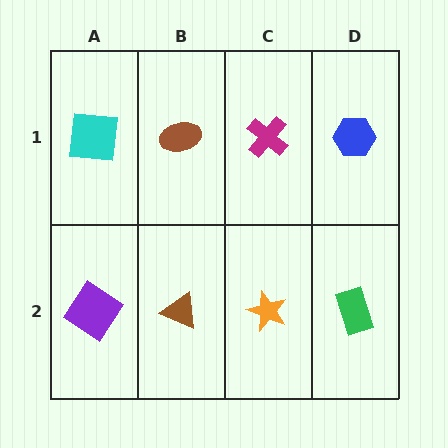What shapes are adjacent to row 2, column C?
A magenta cross (row 1, column C), a brown triangle (row 2, column B), a green rectangle (row 2, column D).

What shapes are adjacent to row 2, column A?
A cyan square (row 1, column A), a brown triangle (row 2, column B).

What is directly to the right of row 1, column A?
A brown ellipse.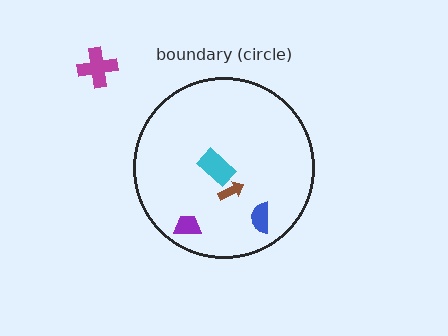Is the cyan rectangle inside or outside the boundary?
Inside.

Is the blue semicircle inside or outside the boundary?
Inside.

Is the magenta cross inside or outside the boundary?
Outside.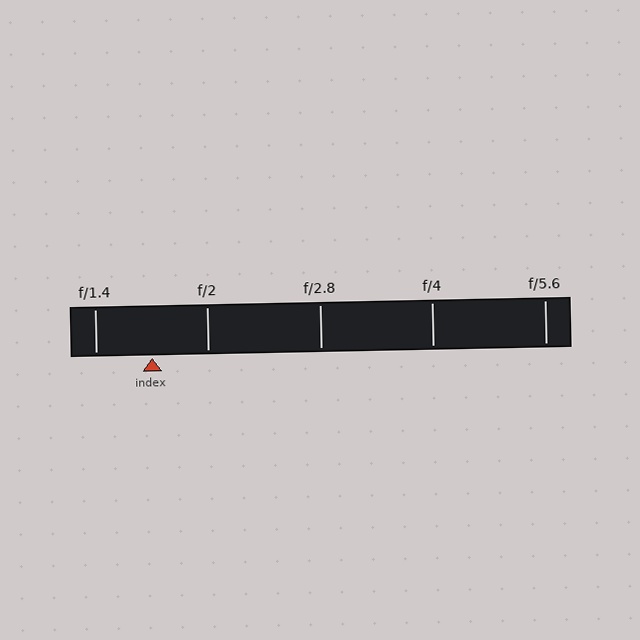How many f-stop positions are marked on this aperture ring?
There are 5 f-stop positions marked.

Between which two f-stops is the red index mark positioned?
The index mark is between f/1.4 and f/2.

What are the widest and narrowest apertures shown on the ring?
The widest aperture shown is f/1.4 and the narrowest is f/5.6.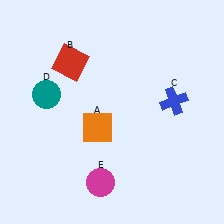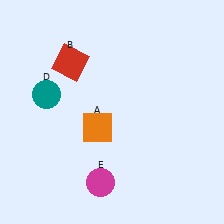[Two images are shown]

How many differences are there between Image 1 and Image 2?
There is 1 difference between the two images.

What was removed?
The blue cross (C) was removed in Image 2.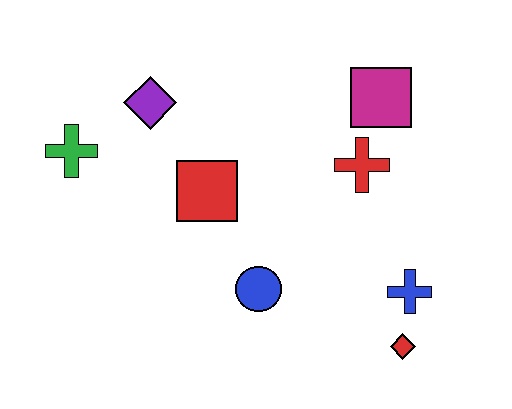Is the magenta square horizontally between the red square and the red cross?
No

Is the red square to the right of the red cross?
No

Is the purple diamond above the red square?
Yes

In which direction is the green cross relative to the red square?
The green cross is to the left of the red square.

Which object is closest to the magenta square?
The red cross is closest to the magenta square.